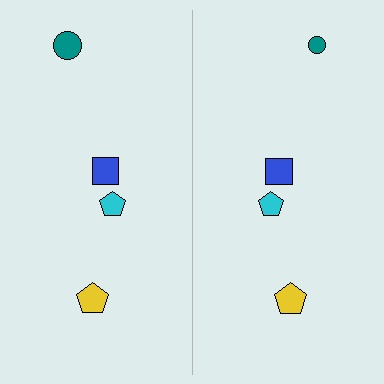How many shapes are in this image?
There are 8 shapes in this image.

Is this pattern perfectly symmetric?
No, the pattern is not perfectly symmetric. The teal circle on the right side has a different size than its mirror counterpart.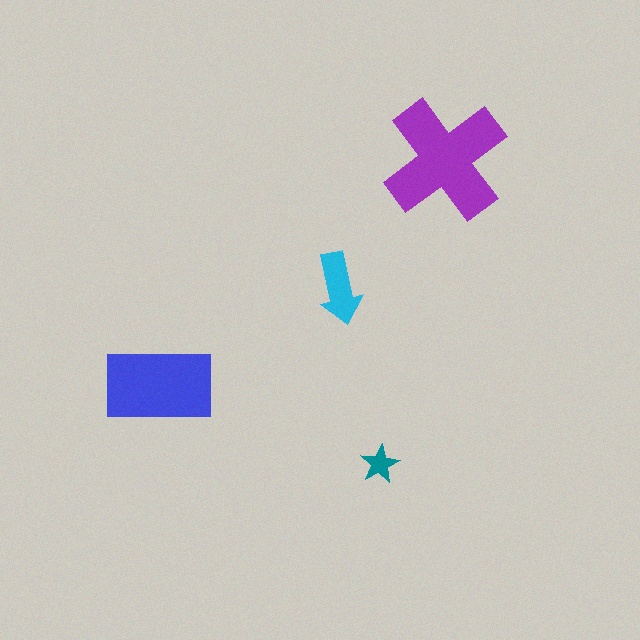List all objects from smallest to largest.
The teal star, the cyan arrow, the blue rectangle, the purple cross.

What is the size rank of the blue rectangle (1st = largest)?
2nd.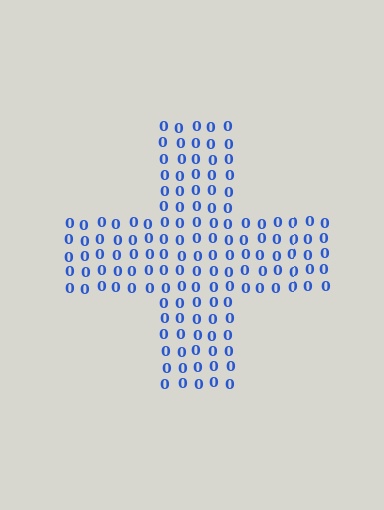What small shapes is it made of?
It is made of small digit 0's.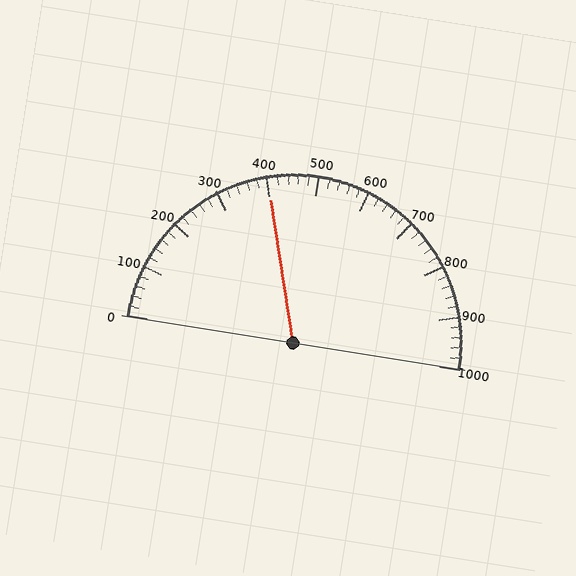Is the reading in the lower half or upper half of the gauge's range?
The reading is in the lower half of the range (0 to 1000).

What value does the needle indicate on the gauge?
The needle indicates approximately 400.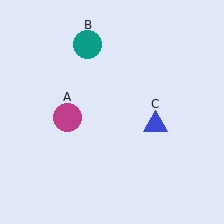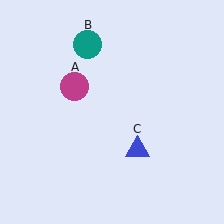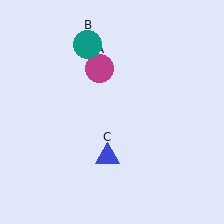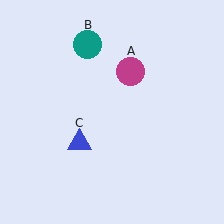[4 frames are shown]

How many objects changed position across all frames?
2 objects changed position: magenta circle (object A), blue triangle (object C).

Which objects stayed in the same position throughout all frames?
Teal circle (object B) remained stationary.